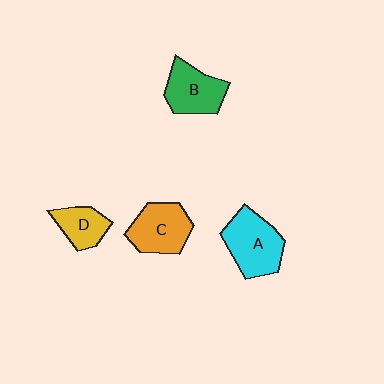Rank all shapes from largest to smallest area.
From largest to smallest: A (cyan), C (orange), B (green), D (yellow).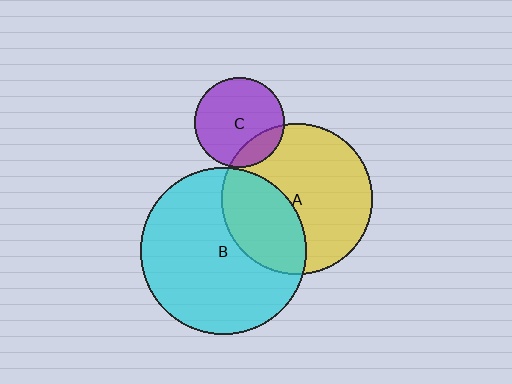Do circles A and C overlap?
Yes.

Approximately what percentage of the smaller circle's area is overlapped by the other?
Approximately 20%.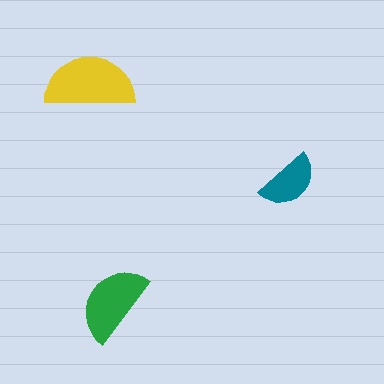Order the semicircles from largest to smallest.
the yellow one, the green one, the teal one.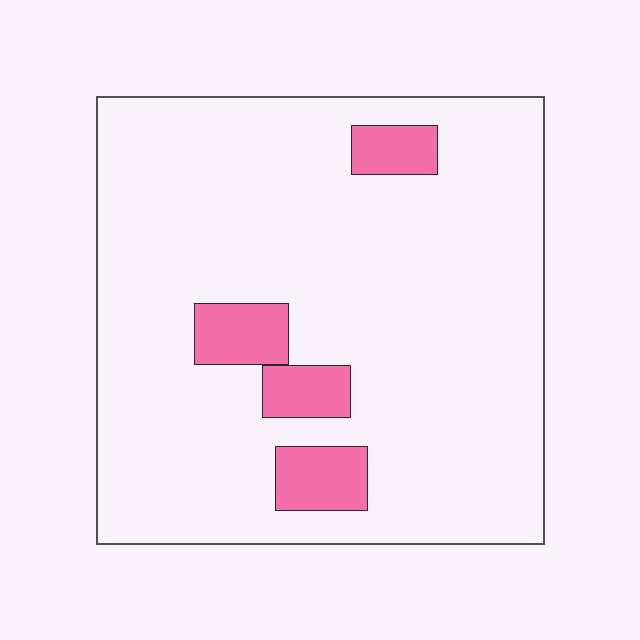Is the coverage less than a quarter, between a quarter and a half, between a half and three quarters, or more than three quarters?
Less than a quarter.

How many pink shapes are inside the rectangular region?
4.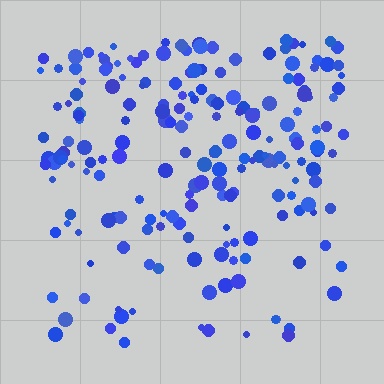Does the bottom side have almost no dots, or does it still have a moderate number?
Still a moderate number, just noticeably fewer than the top.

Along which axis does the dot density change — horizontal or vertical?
Vertical.